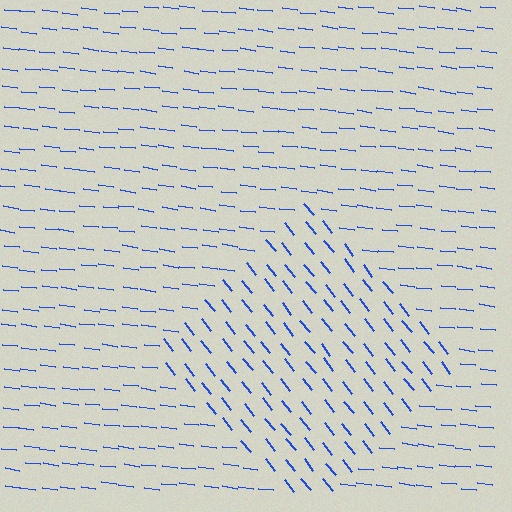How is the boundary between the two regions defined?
The boundary is defined purely by a change in line orientation (approximately 45 degrees difference). All lines are the same color and thickness.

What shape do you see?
I see a diamond.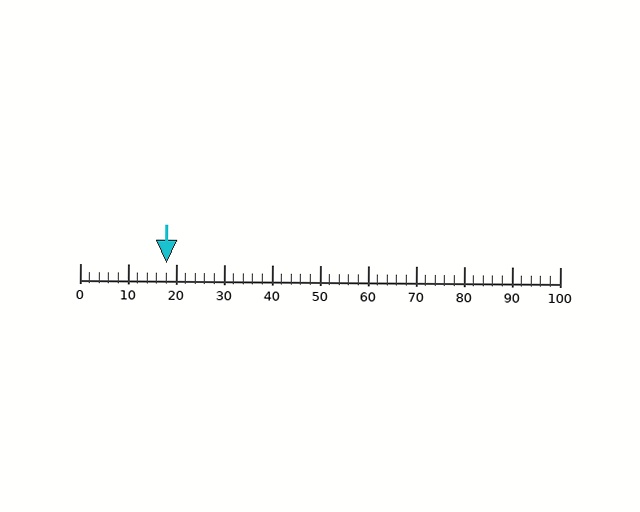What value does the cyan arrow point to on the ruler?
The cyan arrow points to approximately 18.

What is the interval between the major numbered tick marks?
The major tick marks are spaced 10 units apart.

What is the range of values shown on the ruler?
The ruler shows values from 0 to 100.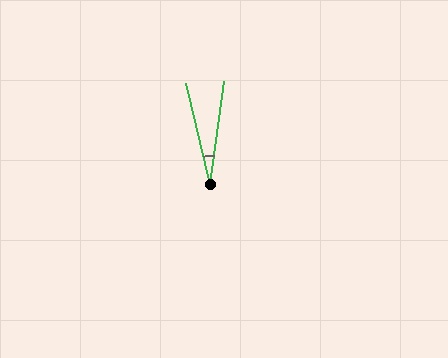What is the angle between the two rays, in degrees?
Approximately 21 degrees.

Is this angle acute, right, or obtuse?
It is acute.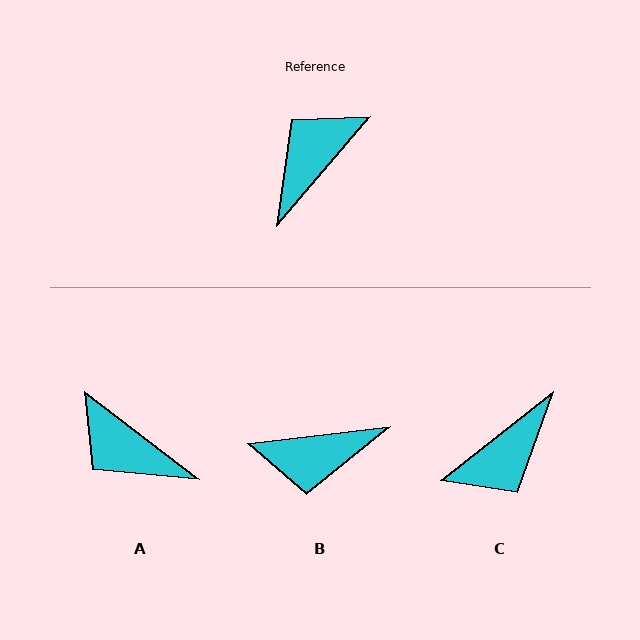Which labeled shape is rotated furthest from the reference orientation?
C, about 169 degrees away.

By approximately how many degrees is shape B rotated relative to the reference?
Approximately 137 degrees counter-clockwise.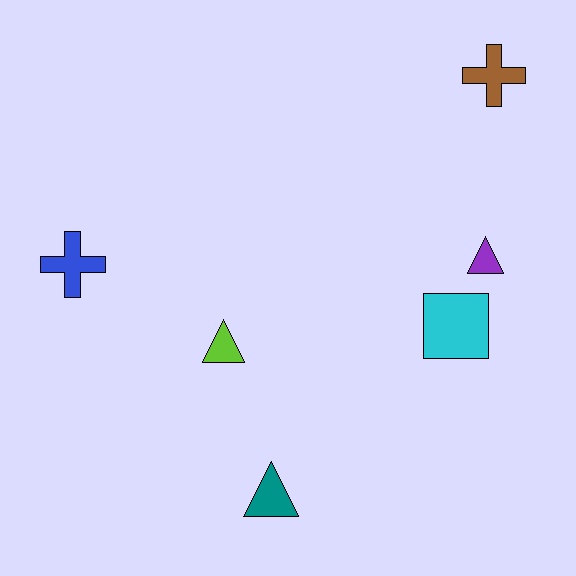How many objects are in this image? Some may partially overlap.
There are 6 objects.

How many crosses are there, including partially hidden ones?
There are 2 crosses.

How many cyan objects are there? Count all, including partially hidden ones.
There is 1 cyan object.